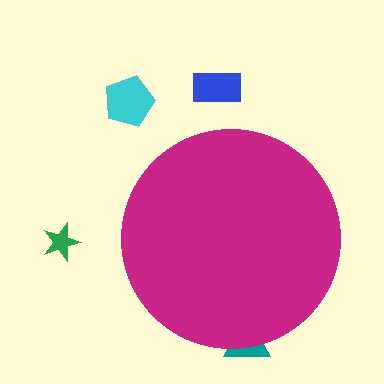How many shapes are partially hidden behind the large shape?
1 shape is partially hidden.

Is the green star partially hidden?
No, the green star is fully visible.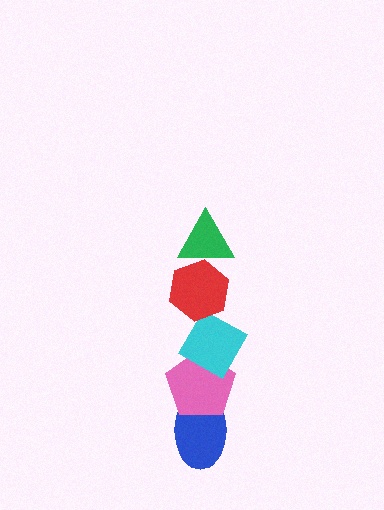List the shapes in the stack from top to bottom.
From top to bottom: the green triangle, the red hexagon, the cyan diamond, the pink pentagon, the blue ellipse.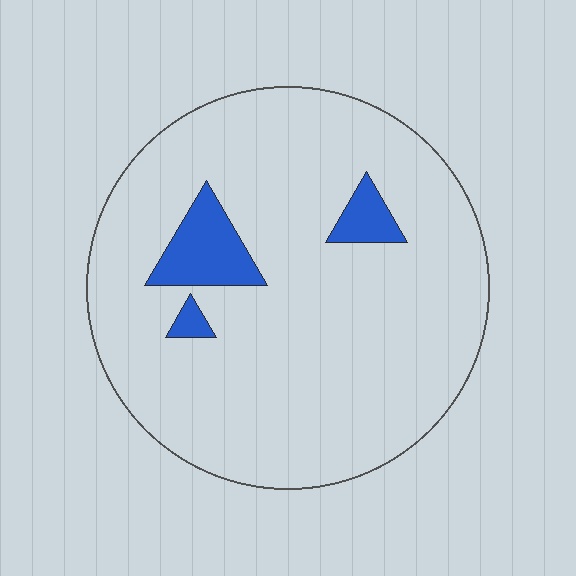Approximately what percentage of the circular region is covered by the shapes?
Approximately 10%.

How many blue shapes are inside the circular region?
3.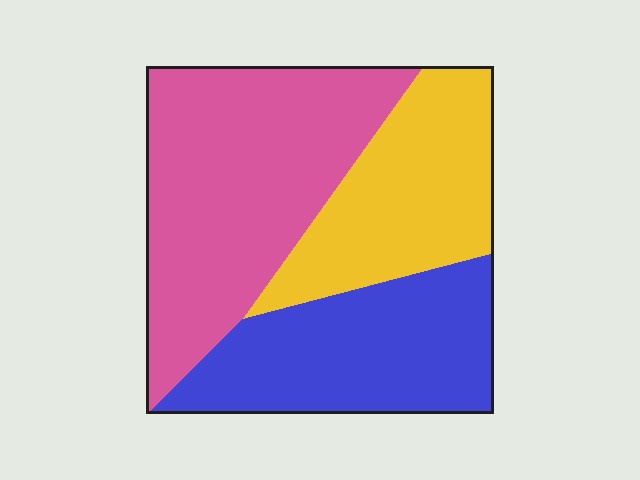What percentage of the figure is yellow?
Yellow takes up between a quarter and a half of the figure.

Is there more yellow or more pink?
Pink.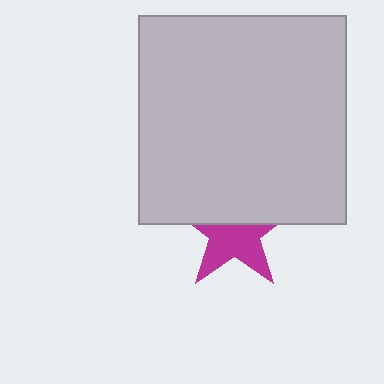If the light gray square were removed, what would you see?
You would see the complete magenta star.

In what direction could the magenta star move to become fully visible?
The magenta star could move down. That would shift it out from behind the light gray square entirely.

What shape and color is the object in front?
The object in front is a light gray square.